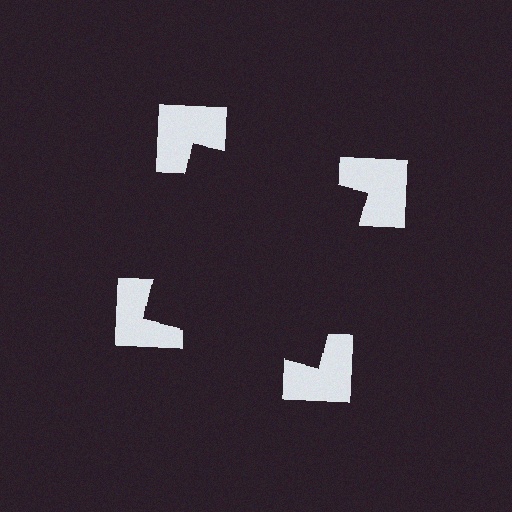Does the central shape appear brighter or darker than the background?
It typically appears slightly darker than the background, even though no actual brightness change is drawn.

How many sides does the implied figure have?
4 sides.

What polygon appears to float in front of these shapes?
An illusory square — its edges are inferred from the aligned wedge cuts in the notched squares, not physically drawn.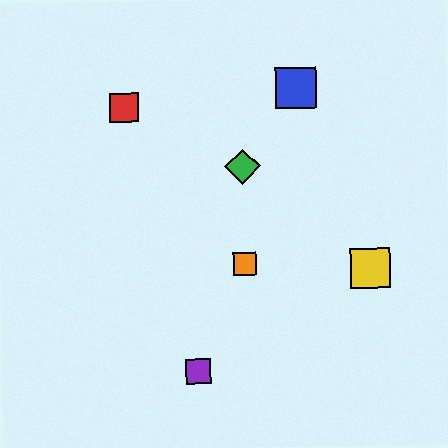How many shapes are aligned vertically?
2 shapes (the green diamond, the orange square) are aligned vertically.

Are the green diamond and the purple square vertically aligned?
No, the green diamond is at x≈243 and the purple square is at x≈199.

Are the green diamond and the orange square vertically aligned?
Yes, both are at x≈243.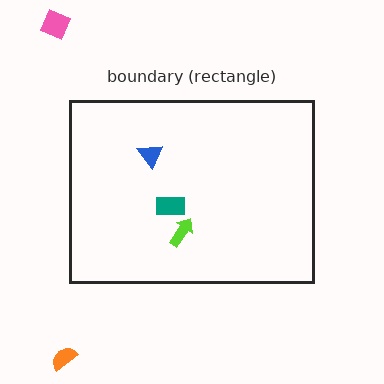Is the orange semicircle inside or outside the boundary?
Outside.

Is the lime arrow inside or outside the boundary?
Inside.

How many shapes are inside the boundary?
3 inside, 2 outside.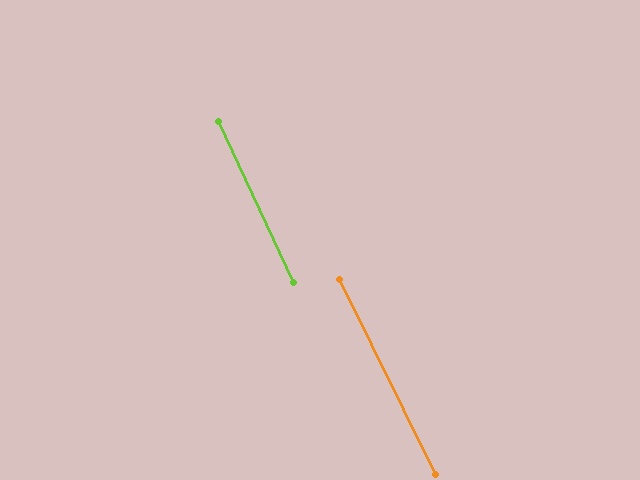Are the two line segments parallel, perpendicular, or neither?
Parallel — their directions differ by only 1.4°.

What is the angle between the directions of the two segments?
Approximately 1 degree.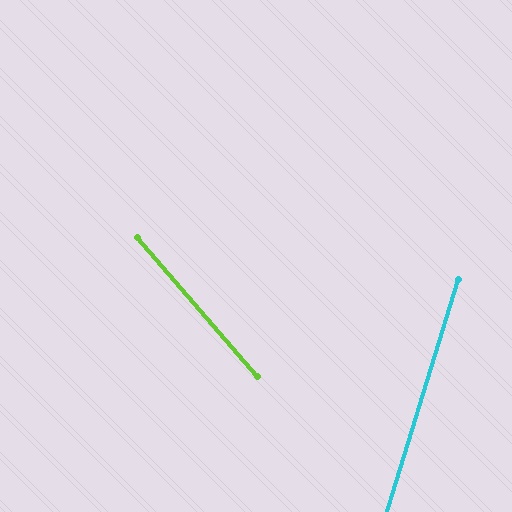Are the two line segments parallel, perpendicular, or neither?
Neither parallel nor perpendicular — they differ by about 58°.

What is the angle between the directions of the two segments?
Approximately 58 degrees.